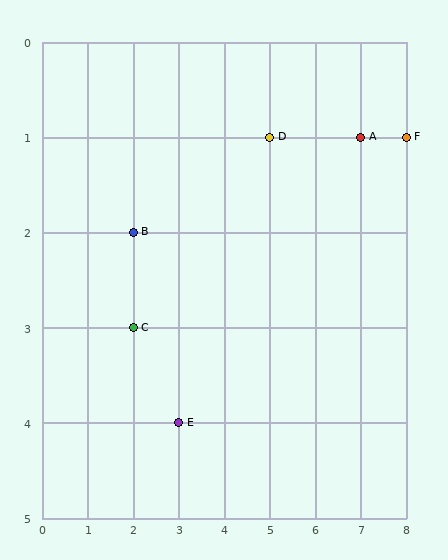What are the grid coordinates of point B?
Point B is at grid coordinates (2, 2).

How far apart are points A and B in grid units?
Points A and B are 5 columns and 1 row apart (about 5.1 grid units diagonally).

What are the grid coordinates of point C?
Point C is at grid coordinates (2, 3).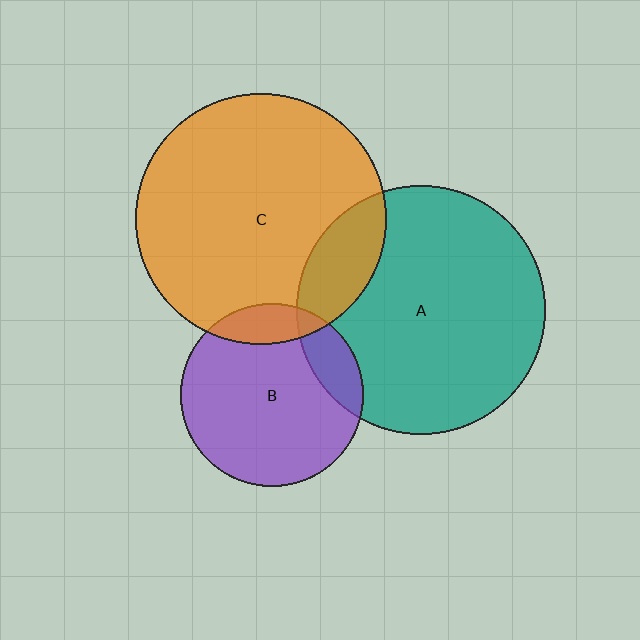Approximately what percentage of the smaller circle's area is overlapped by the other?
Approximately 15%.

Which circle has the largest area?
Circle C (orange).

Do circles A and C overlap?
Yes.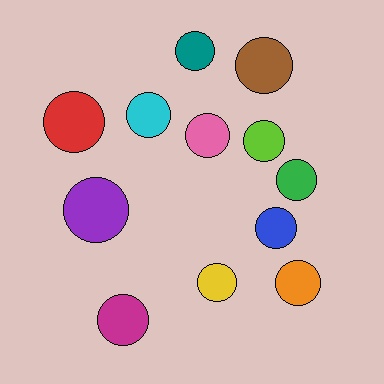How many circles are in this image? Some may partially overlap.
There are 12 circles.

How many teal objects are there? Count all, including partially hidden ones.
There is 1 teal object.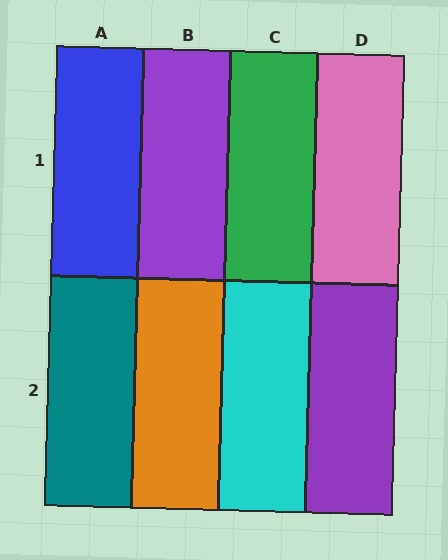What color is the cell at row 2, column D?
Purple.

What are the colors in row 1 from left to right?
Blue, purple, green, pink.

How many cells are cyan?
1 cell is cyan.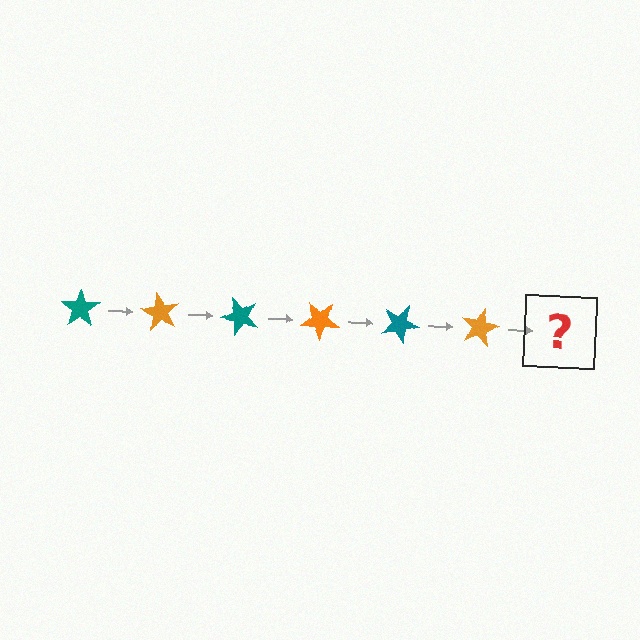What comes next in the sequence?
The next element should be a teal star, rotated 360 degrees from the start.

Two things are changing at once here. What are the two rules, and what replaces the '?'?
The two rules are that it rotates 60 degrees each step and the color cycles through teal and orange. The '?' should be a teal star, rotated 360 degrees from the start.